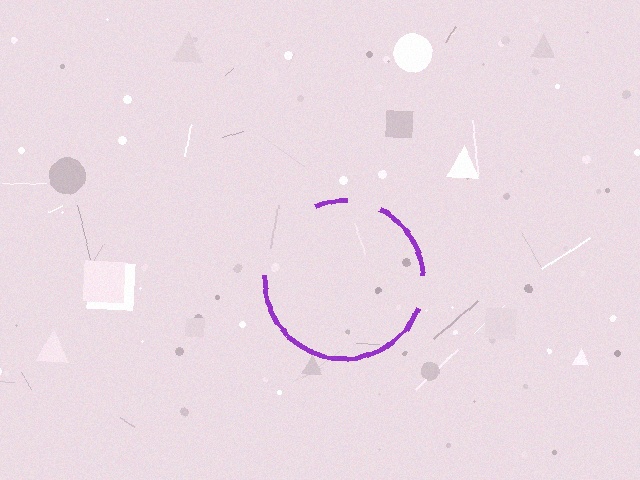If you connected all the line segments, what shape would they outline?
They would outline a circle.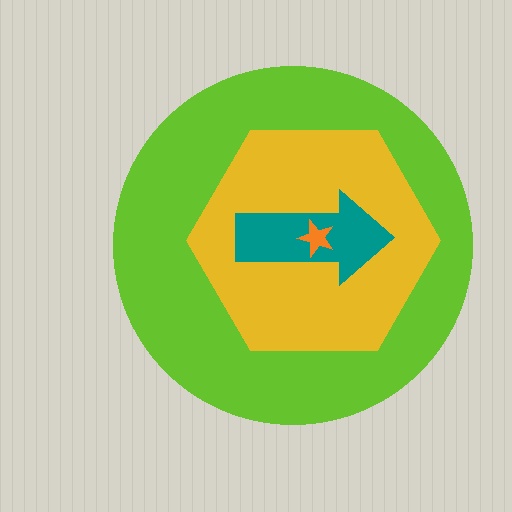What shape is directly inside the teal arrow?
The orange star.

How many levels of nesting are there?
4.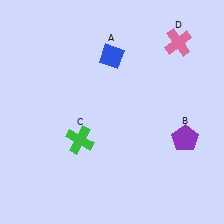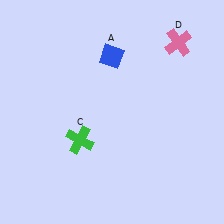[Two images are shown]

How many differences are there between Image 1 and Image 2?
There is 1 difference between the two images.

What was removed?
The purple pentagon (B) was removed in Image 2.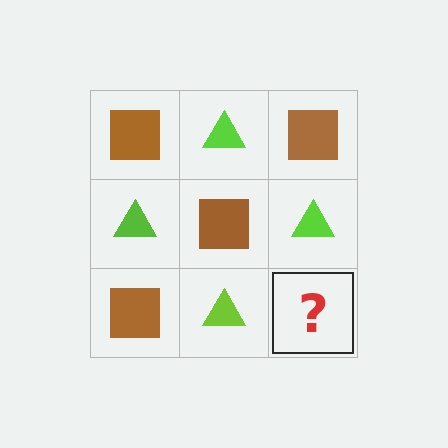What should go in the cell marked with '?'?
The missing cell should contain a brown square.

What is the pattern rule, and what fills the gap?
The rule is that it alternates brown square and lime triangle in a checkerboard pattern. The gap should be filled with a brown square.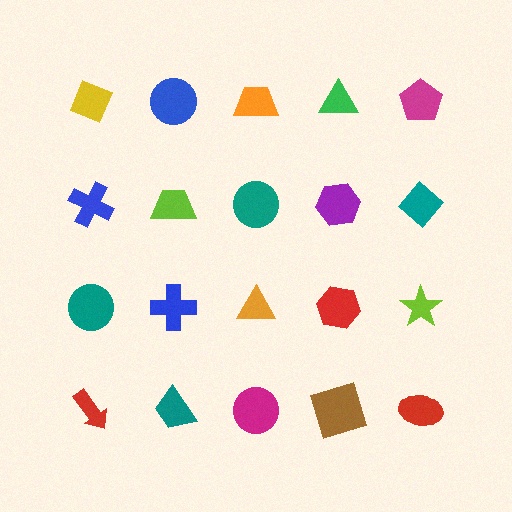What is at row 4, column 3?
A magenta circle.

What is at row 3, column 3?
An orange triangle.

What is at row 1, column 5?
A magenta pentagon.